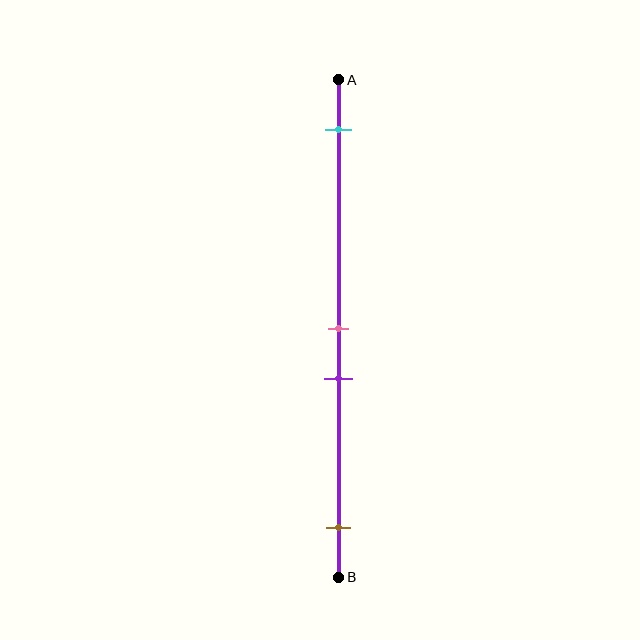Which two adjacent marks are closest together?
The pink and purple marks are the closest adjacent pair.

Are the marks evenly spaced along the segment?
No, the marks are not evenly spaced.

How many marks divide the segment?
There are 4 marks dividing the segment.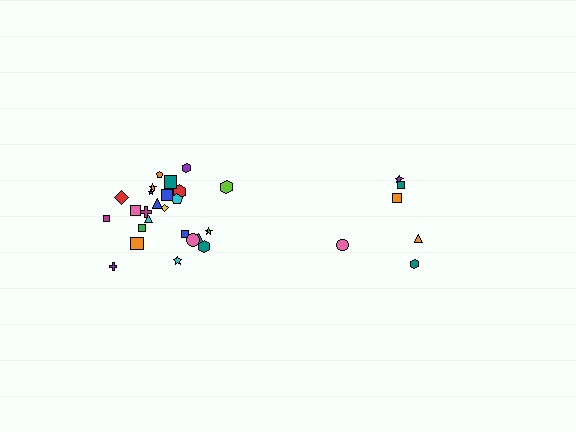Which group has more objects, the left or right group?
The left group.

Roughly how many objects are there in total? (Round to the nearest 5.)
Roughly 30 objects in total.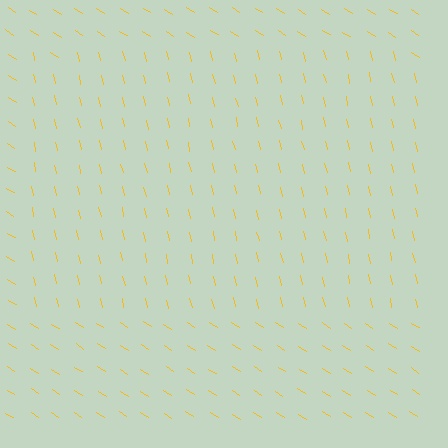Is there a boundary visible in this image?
Yes, there is a texture boundary formed by a change in line orientation.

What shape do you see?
I see a rectangle.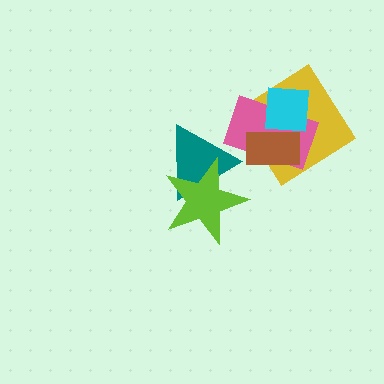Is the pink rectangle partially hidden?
Yes, it is partially covered by another shape.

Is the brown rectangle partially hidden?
Yes, it is partially covered by another shape.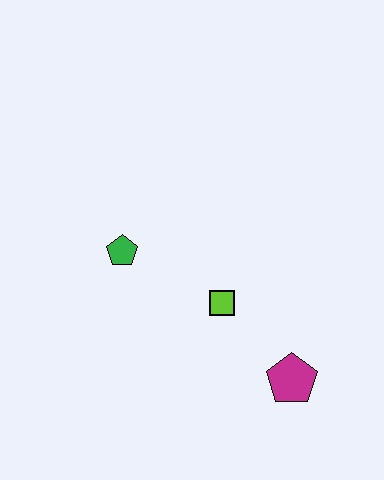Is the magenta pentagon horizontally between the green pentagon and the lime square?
No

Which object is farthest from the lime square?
The green pentagon is farthest from the lime square.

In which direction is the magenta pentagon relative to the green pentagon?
The magenta pentagon is to the right of the green pentagon.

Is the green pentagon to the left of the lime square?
Yes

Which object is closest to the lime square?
The magenta pentagon is closest to the lime square.